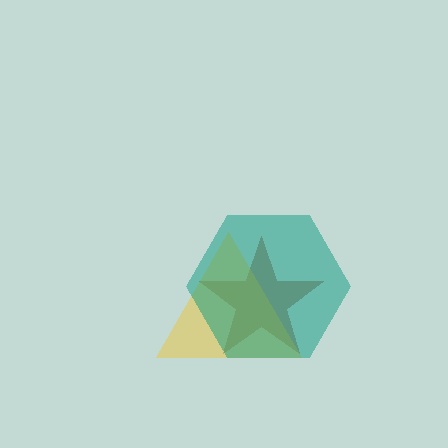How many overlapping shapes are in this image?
There are 3 overlapping shapes in the image.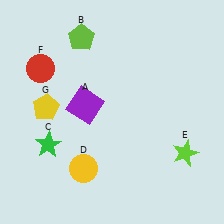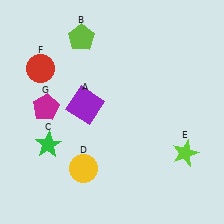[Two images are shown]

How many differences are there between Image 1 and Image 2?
There is 1 difference between the two images.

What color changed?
The pentagon (G) changed from yellow in Image 1 to magenta in Image 2.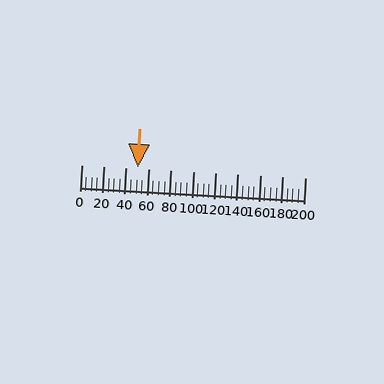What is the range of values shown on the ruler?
The ruler shows values from 0 to 200.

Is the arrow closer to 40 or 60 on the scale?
The arrow is closer to 60.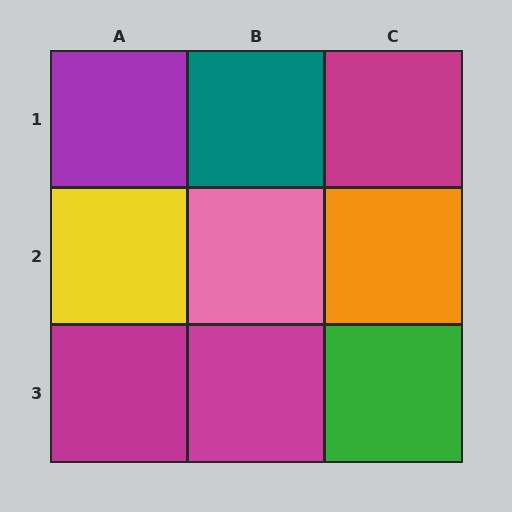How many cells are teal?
1 cell is teal.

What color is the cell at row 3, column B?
Magenta.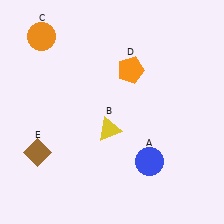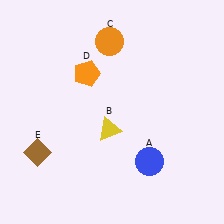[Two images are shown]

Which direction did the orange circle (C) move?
The orange circle (C) moved right.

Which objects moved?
The objects that moved are: the orange circle (C), the orange pentagon (D).